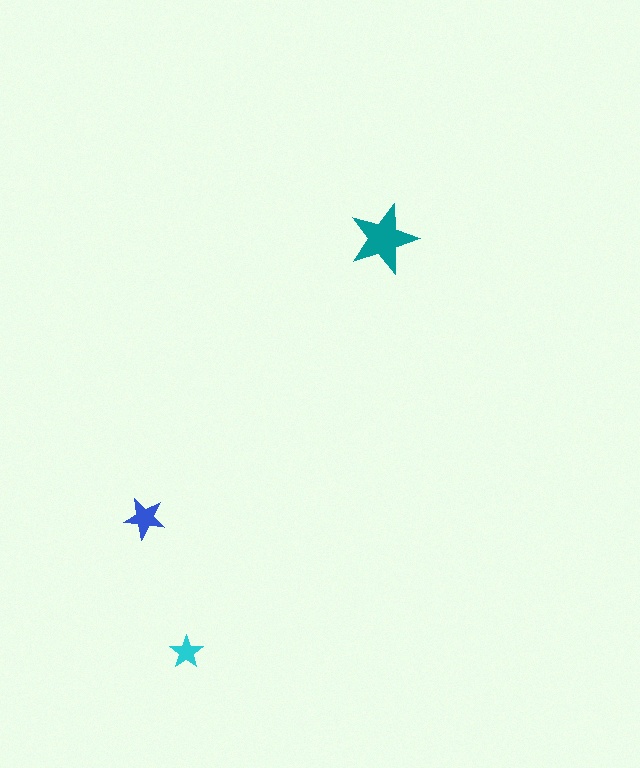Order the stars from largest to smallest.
the teal one, the blue one, the cyan one.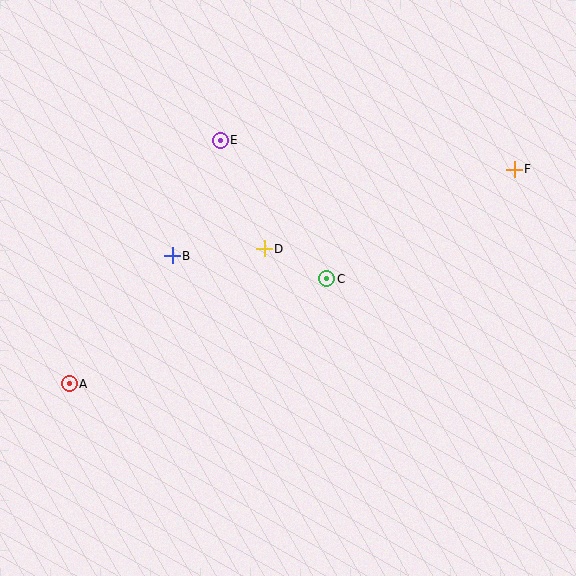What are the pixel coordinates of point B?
Point B is at (172, 256).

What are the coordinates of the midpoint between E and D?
The midpoint between E and D is at (242, 194).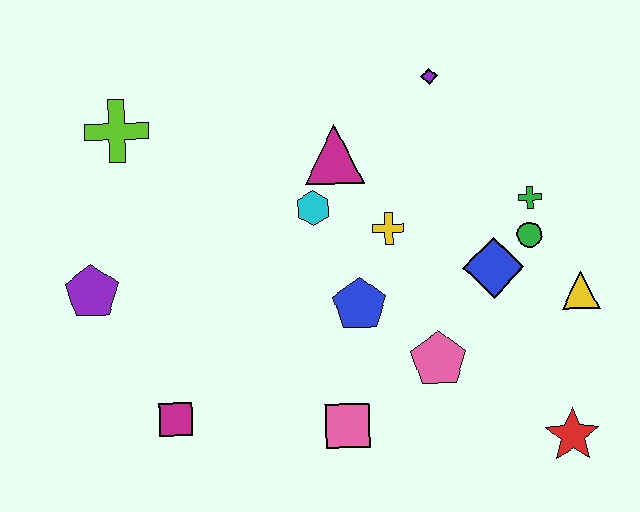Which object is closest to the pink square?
The pink pentagon is closest to the pink square.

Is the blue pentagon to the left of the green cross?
Yes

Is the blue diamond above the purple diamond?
No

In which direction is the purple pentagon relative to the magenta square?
The purple pentagon is above the magenta square.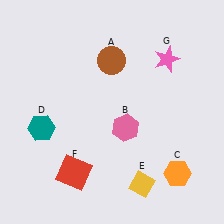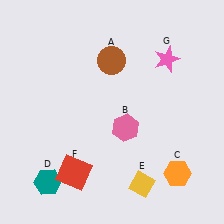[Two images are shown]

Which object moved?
The teal hexagon (D) moved down.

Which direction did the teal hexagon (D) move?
The teal hexagon (D) moved down.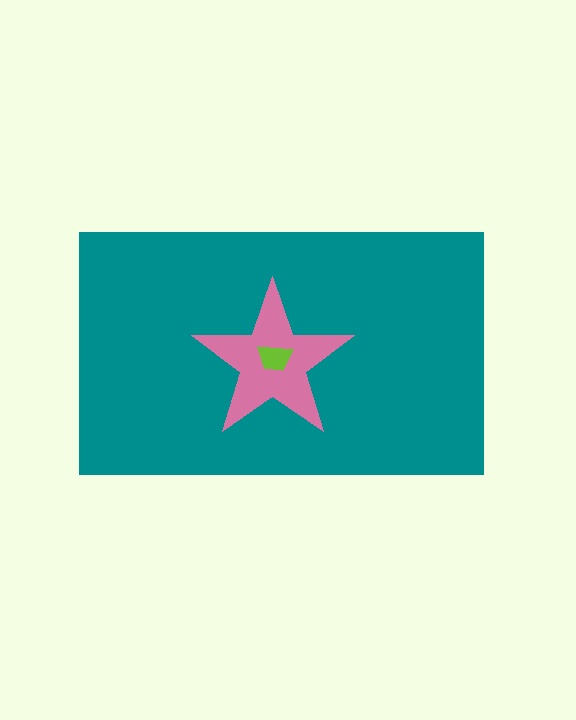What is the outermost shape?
The teal rectangle.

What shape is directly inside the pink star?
The lime trapezoid.